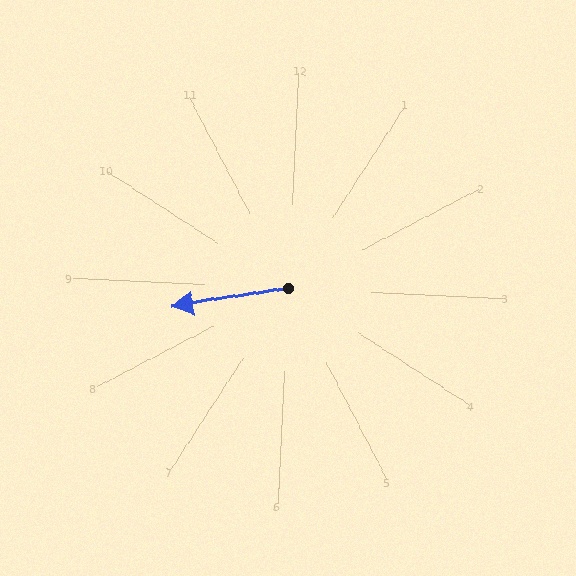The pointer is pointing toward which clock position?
Roughly 9 o'clock.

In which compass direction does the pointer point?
West.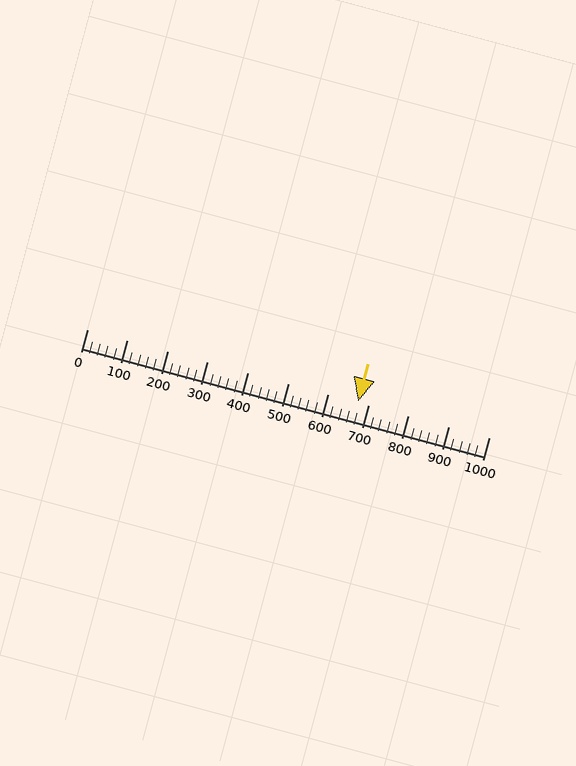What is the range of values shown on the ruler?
The ruler shows values from 0 to 1000.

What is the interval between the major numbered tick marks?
The major tick marks are spaced 100 units apart.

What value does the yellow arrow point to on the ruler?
The yellow arrow points to approximately 673.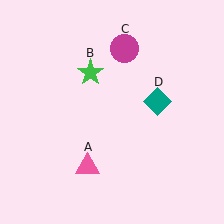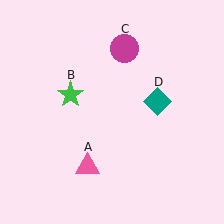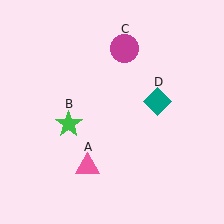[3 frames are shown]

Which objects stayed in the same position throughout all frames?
Pink triangle (object A) and magenta circle (object C) and teal diamond (object D) remained stationary.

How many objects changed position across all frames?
1 object changed position: green star (object B).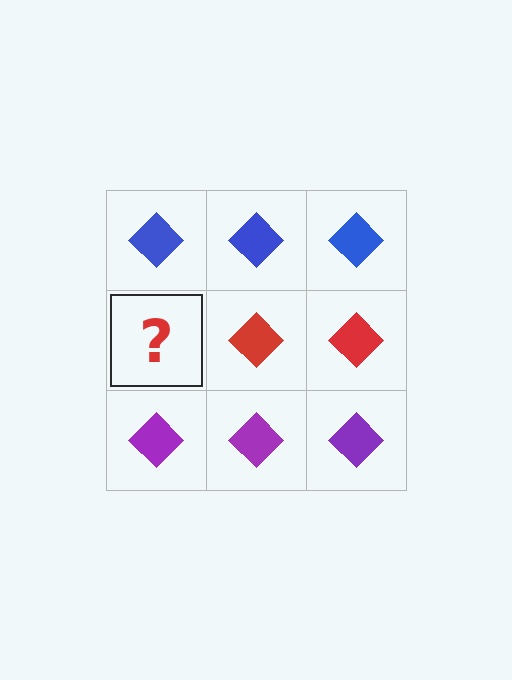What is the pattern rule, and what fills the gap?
The rule is that each row has a consistent color. The gap should be filled with a red diamond.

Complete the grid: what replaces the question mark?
The question mark should be replaced with a red diamond.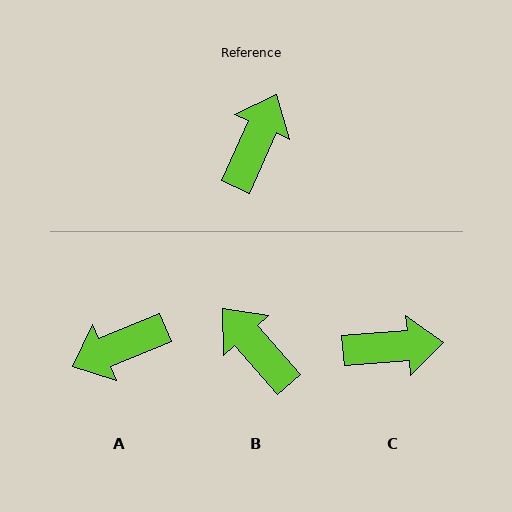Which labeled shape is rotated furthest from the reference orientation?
A, about 137 degrees away.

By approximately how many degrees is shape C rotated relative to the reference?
Approximately 61 degrees clockwise.